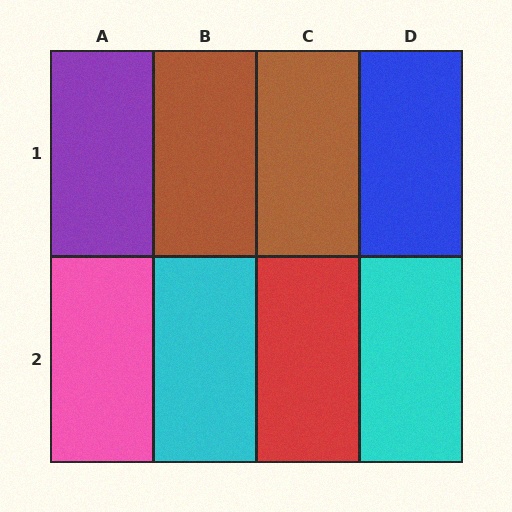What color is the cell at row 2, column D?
Cyan.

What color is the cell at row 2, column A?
Pink.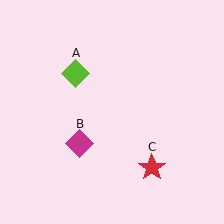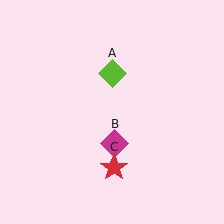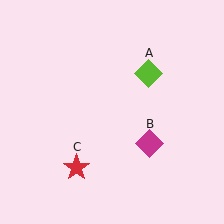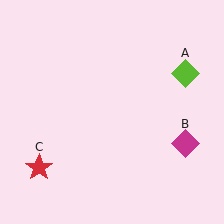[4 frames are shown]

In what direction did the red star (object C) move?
The red star (object C) moved left.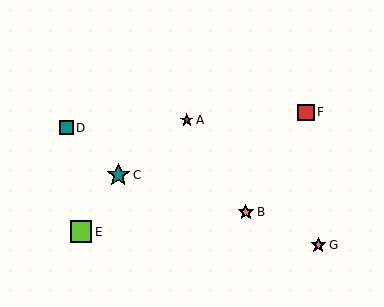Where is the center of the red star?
The center of the red star is at (187, 120).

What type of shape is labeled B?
Shape B is an orange star.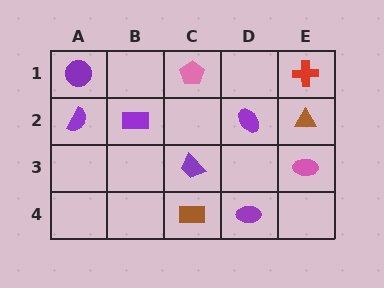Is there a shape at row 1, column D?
No, that cell is empty.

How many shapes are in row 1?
3 shapes.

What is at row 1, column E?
A red cross.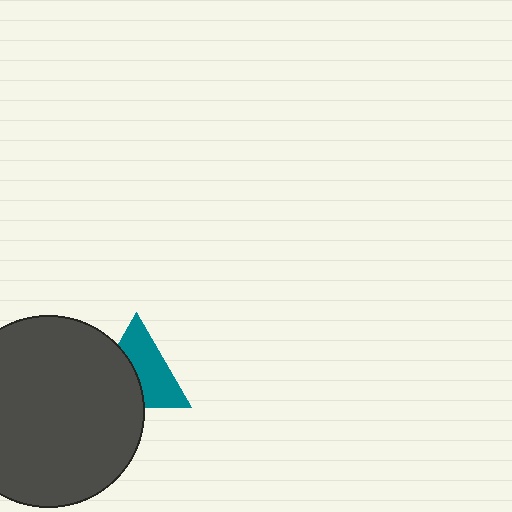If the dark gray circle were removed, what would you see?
You would see the complete teal triangle.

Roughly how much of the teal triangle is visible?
About half of it is visible (roughly 57%).